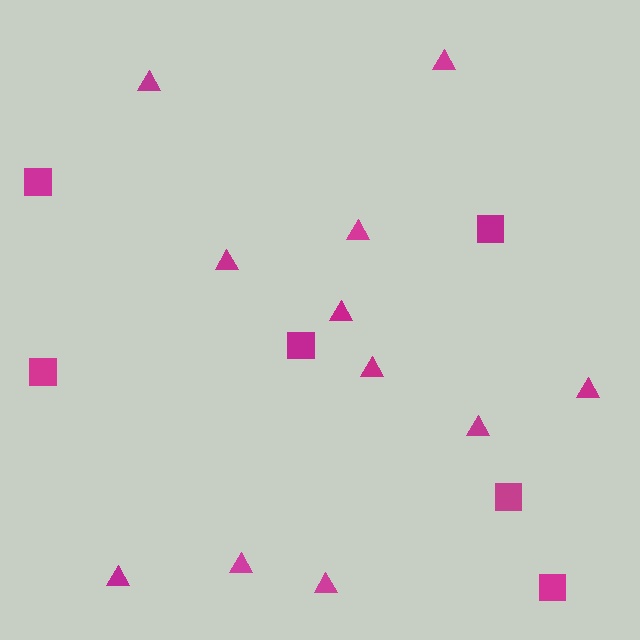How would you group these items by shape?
There are 2 groups: one group of squares (6) and one group of triangles (11).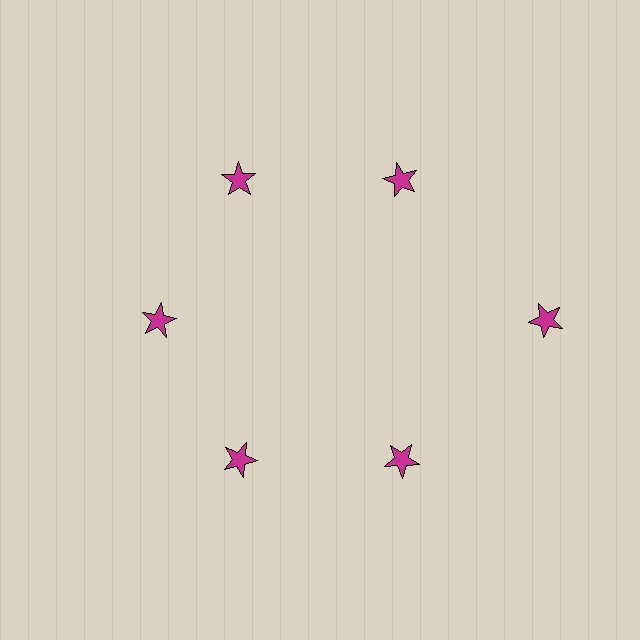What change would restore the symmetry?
The symmetry would be restored by moving it inward, back onto the ring so that all 6 stars sit at equal angles and equal distance from the center.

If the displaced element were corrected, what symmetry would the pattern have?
It would have 6-fold rotational symmetry — the pattern would map onto itself every 60 degrees.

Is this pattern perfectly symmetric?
No. The 6 magenta stars are arranged in a ring, but one element near the 3 o'clock position is pushed outward from the center, breaking the 6-fold rotational symmetry.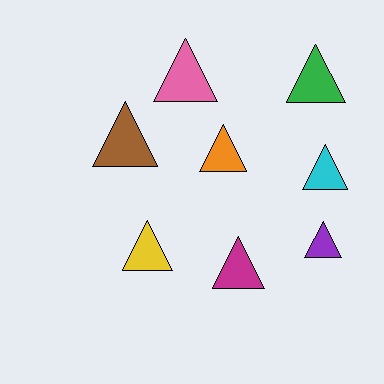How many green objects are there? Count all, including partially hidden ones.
There is 1 green object.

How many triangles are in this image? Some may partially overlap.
There are 8 triangles.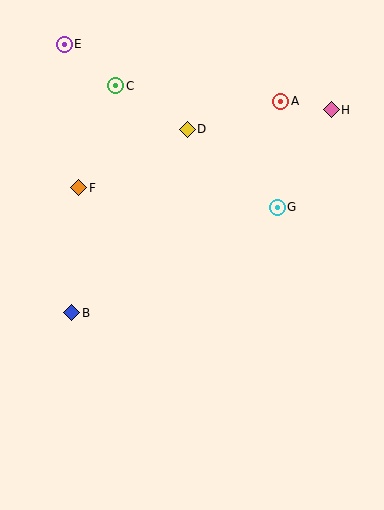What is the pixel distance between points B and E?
The distance between B and E is 269 pixels.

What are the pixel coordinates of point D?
Point D is at (187, 129).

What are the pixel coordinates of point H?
Point H is at (331, 110).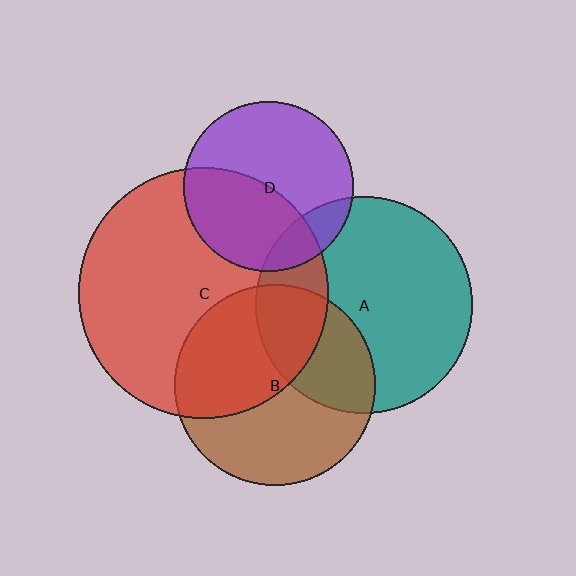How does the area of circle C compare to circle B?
Approximately 1.6 times.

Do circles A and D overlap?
Yes.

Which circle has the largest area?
Circle C (red).